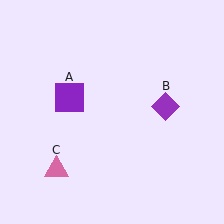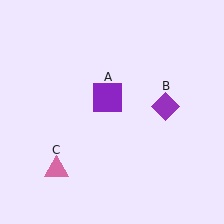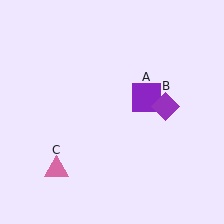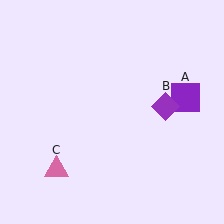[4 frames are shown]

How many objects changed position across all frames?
1 object changed position: purple square (object A).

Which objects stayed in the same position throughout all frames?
Purple diamond (object B) and pink triangle (object C) remained stationary.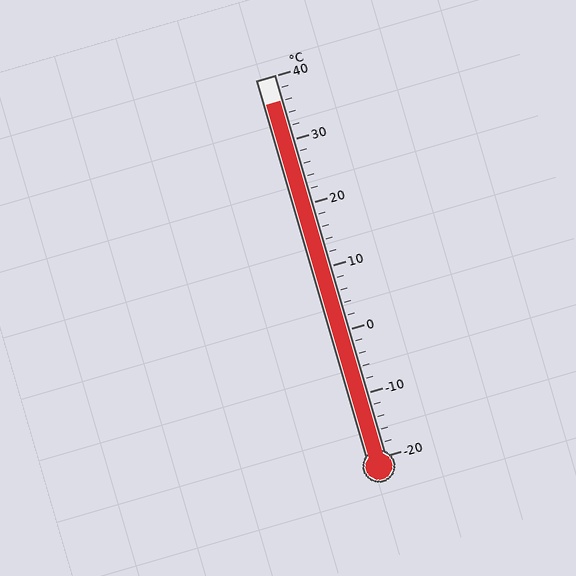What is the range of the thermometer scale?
The thermometer scale ranges from -20°C to 40°C.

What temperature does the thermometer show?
The thermometer shows approximately 36°C.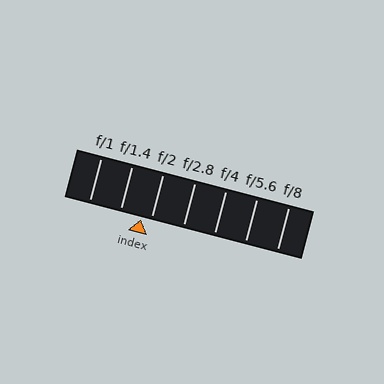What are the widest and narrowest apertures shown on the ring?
The widest aperture shown is f/1 and the narrowest is f/8.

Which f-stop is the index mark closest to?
The index mark is closest to f/2.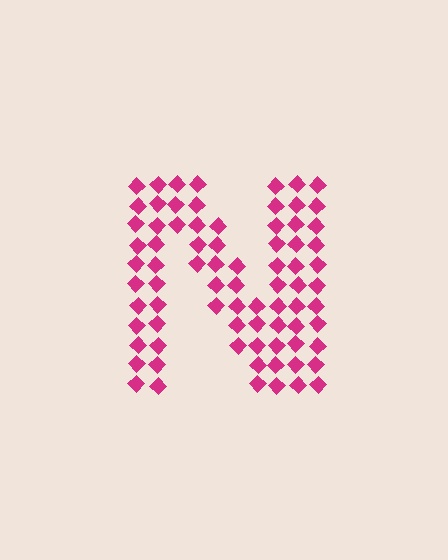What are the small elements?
The small elements are diamonds.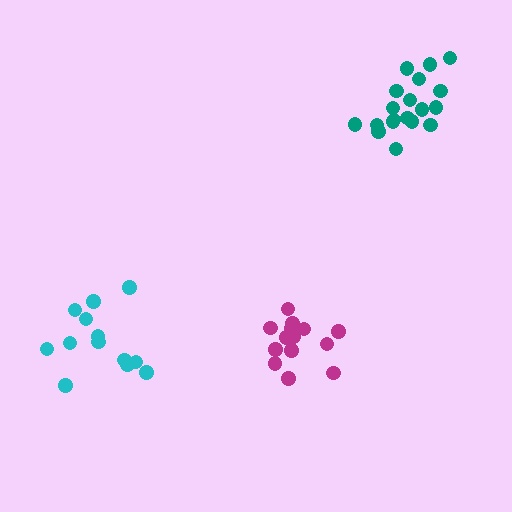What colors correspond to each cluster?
The clusters are colored: cyan, magenta, teal.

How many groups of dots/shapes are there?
There are 3 groups.